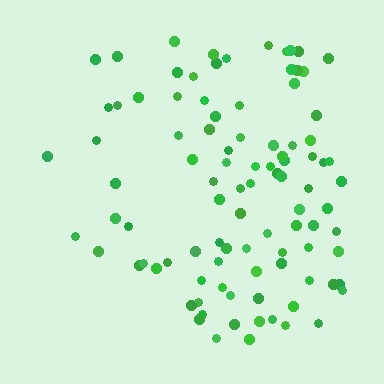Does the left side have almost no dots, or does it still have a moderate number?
Still a moderate number, just noticeably fewer than the right.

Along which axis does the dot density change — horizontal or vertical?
Horizontal.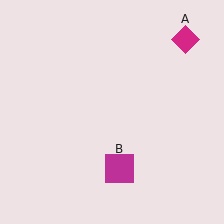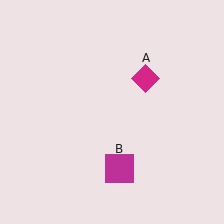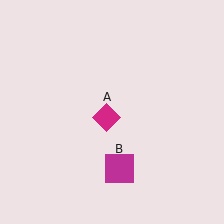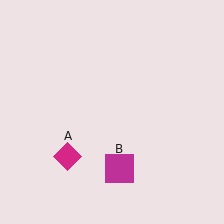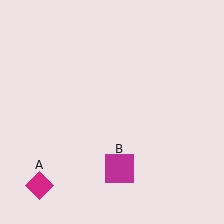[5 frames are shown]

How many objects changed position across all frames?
1 object changed position: magenta diamond (object A).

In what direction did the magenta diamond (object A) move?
The magenta diamond (object A) moved down and to the left.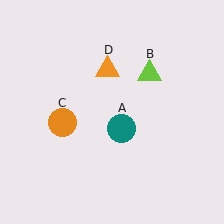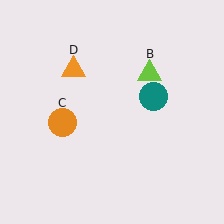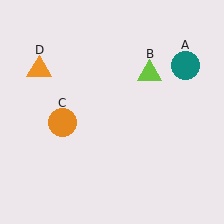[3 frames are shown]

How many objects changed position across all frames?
2 objects changed position: teal circle (object A), orange triangle (object D).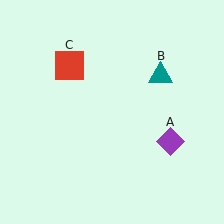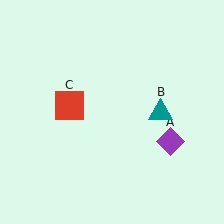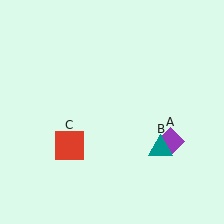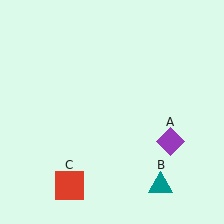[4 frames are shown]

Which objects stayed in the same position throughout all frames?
Purple diamond (object A) remained stationary.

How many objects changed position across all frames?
2 objects changed position: teal triangle (object B), red square (object C).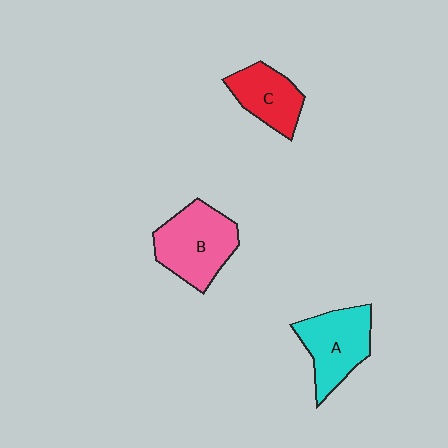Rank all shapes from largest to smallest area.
From largest to smallest: B (pink), A (cyan), C (red).